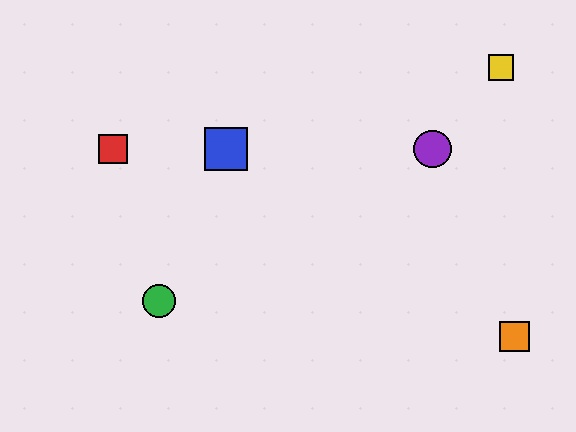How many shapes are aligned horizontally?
3 shapes (the red square, the blue square, the purple circle) are aligned horizontally.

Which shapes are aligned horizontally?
The red square, the blue square, the purple circle are aligned horizontally.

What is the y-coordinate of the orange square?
The orange square is at y≈337.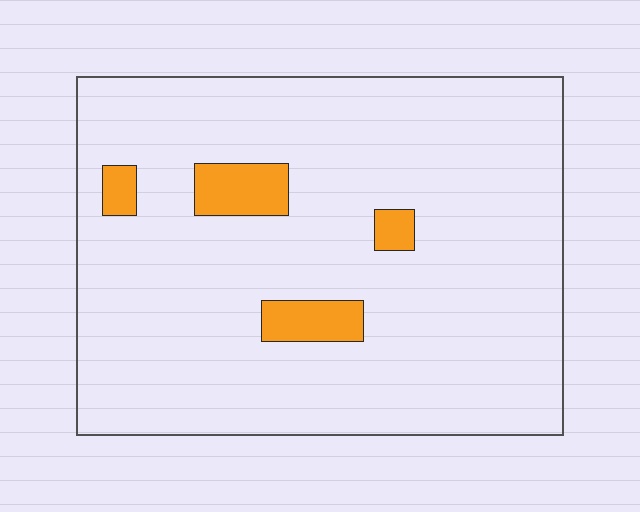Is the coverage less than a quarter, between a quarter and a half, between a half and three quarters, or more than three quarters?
Less than a quarter.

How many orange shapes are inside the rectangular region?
4.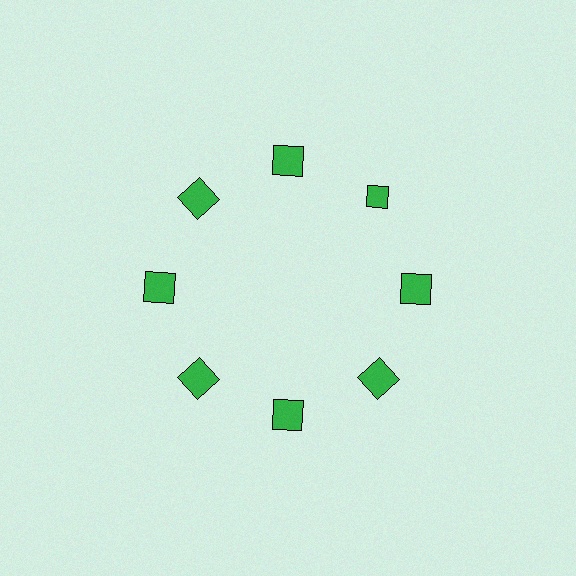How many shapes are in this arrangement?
There are 8 shapes arranged in a ring pattern.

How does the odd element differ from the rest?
It has a different shape: diamond instead of square.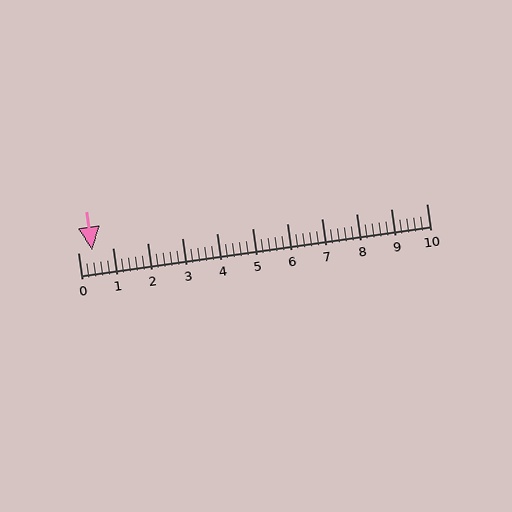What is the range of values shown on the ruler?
The ruler shows values from 0 to 10.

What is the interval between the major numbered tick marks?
The major tick marks are spaced 1 units apart.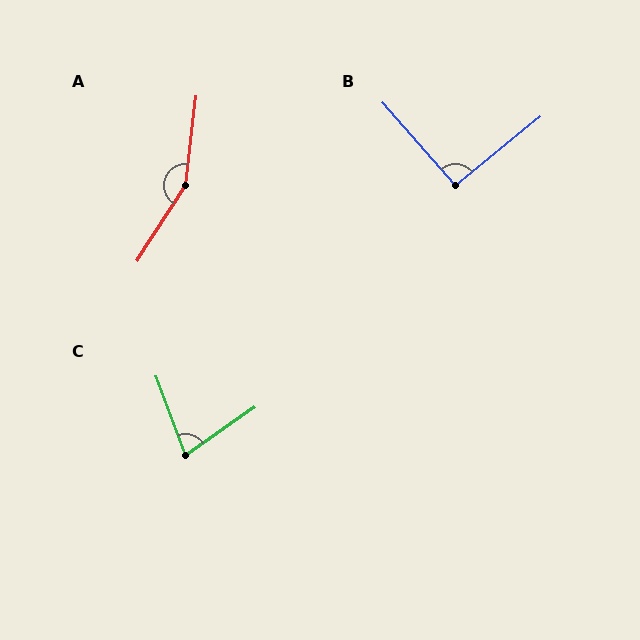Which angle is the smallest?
C, at approximately 76 degrees.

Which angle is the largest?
A, at approximately 154 degrees.